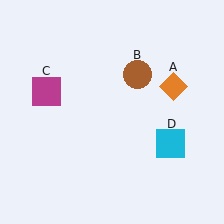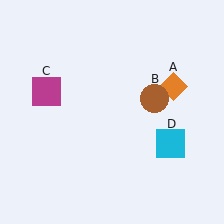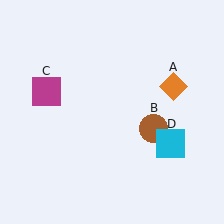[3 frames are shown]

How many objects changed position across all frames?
1 object changed position: brown circle (object B).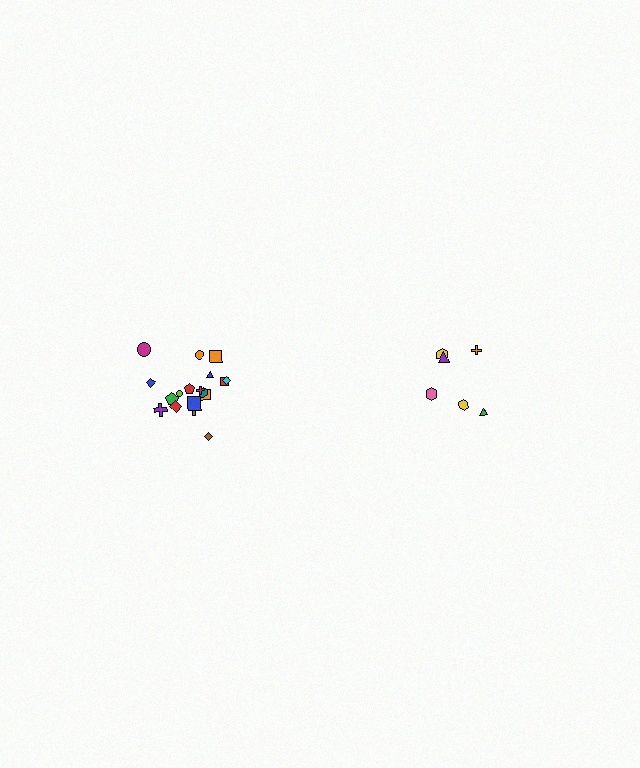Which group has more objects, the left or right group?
The left group.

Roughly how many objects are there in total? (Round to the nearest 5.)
Roughly 25 objects in total.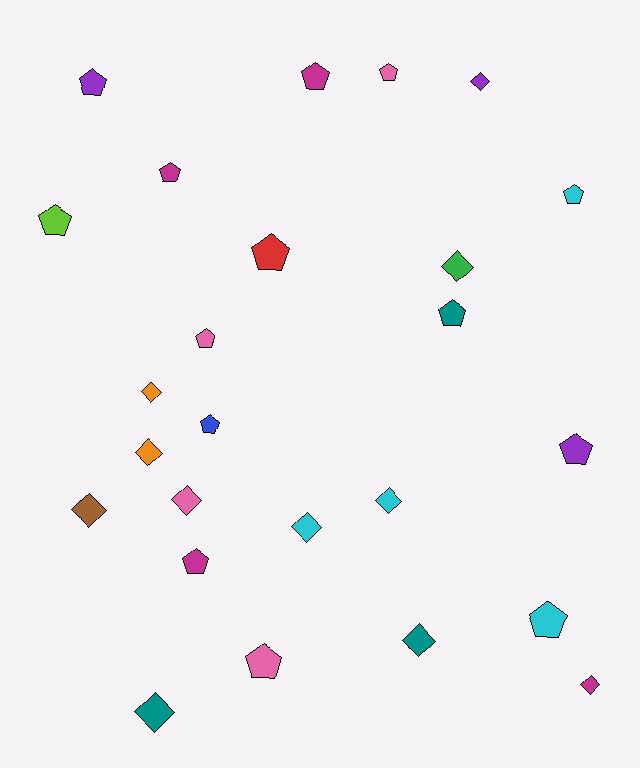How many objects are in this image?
There are 25 objects.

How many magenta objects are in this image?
There are 4 magenta objects.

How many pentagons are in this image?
There are 14 pentagons.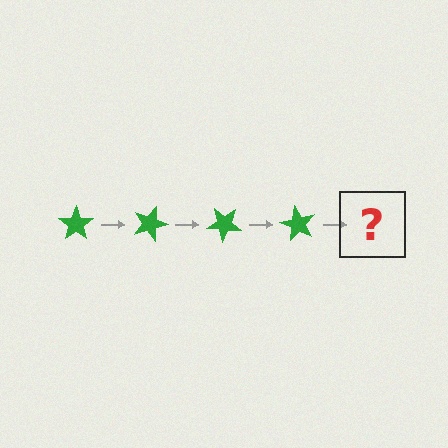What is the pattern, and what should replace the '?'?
The pattern is that the star rotates 20 degrees each step. The '?' should be a green star rotated 80 degrees.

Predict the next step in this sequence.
The next step is a green star rotated 80 degrees.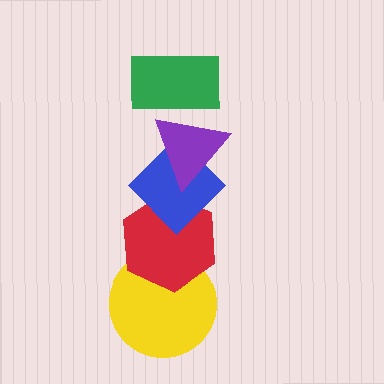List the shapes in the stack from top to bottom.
From top to bottom: the green rectangle, the purple triangle, the blue diamond, the red hexagon, the yellow circle.